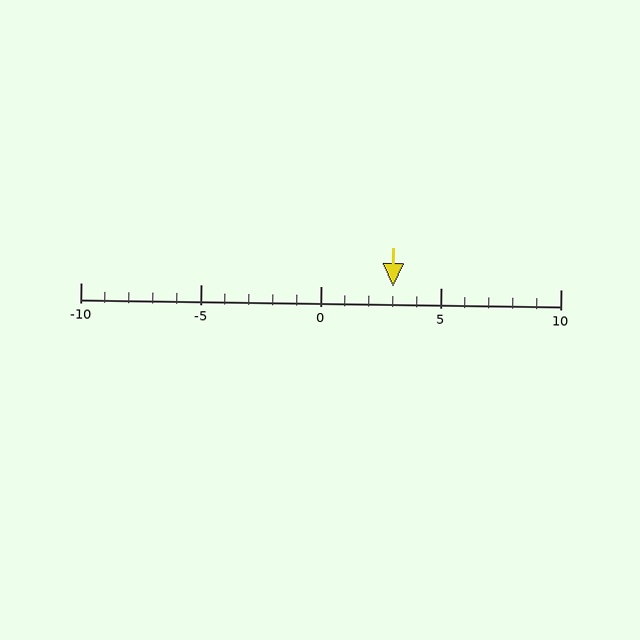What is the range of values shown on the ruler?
The ruler shows values from -10 to 10.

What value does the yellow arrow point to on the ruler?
The yellow arrow points to approximately 3.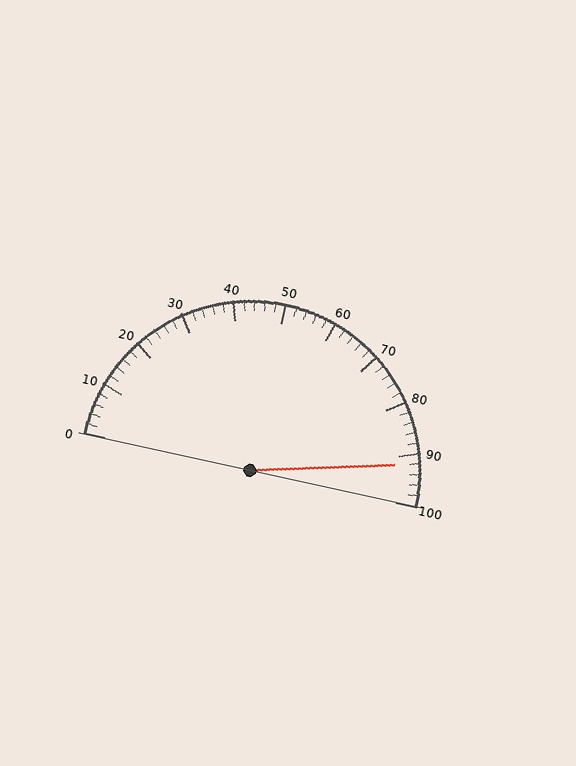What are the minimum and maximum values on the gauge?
The gauge ranges from 0 to 100.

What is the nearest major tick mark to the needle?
The nearest major tick mark is 90.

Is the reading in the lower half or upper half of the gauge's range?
The reading is in the upper half of the range (0 to 100).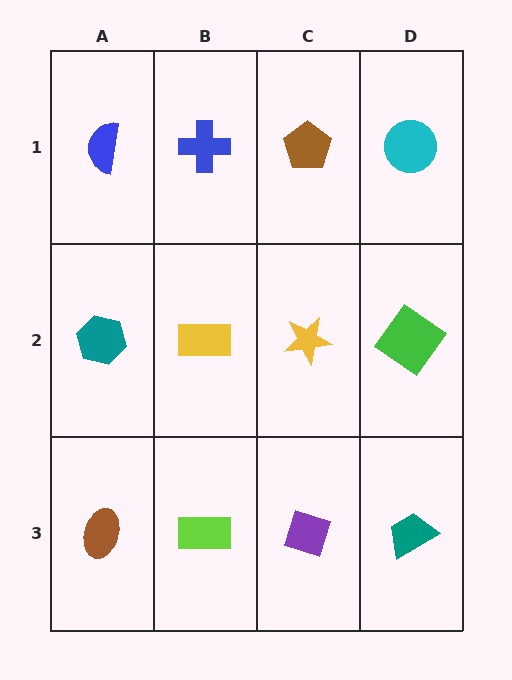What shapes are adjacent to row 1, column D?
A green diamond (row 2, column D), a brown pentagon (row 1, column C).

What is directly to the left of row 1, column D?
A brown pentagon.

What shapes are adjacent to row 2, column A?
A blue semicircle (row 1, column A), a brown ellipse (row 3, column A), a yellow rectangle (row 2, column B).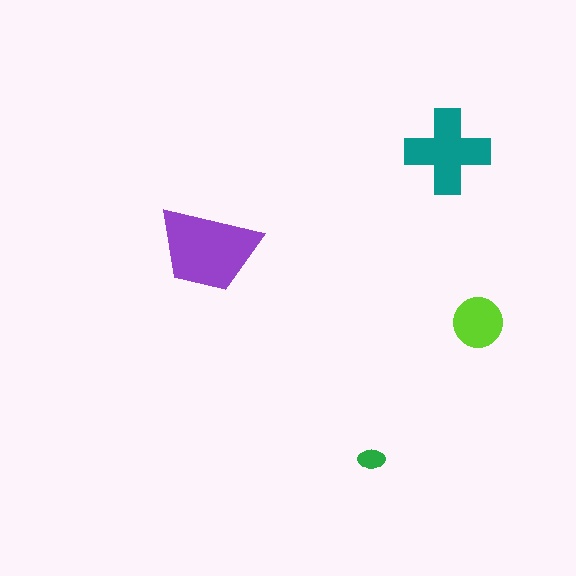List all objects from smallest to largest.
The green ellipse, the lime circle, the teal cross, the purple trapezoid.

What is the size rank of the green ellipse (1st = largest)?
4th.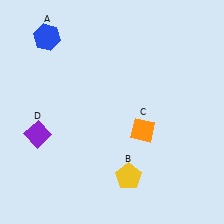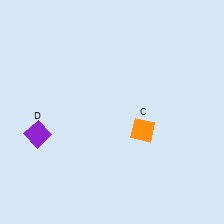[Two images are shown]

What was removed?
The blue hexagon (A), the yellow pentagon (B) were removed in Image 2.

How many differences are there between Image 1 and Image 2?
There are 2 differences between the two images.